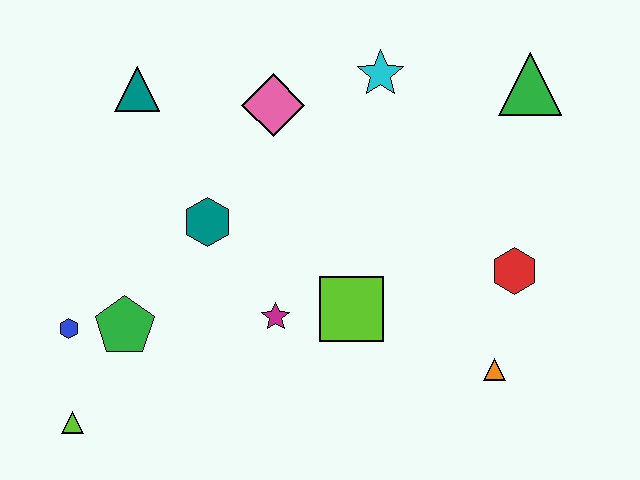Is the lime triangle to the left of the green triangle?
Yes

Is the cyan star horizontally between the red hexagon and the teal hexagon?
Yes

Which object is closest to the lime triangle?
The blue hexagon is closest to the lime triangle.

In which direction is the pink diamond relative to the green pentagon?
The pink diamond is above the green pentagon.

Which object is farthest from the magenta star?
The green triangle is farthest from the magenta star.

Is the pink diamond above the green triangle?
No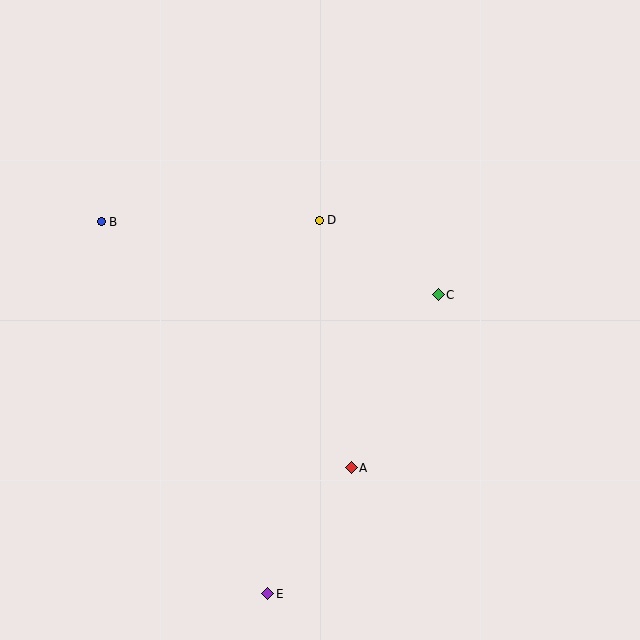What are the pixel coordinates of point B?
Point B is at (101, 222).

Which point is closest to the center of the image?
Point D at (319, 220) is closest to the center.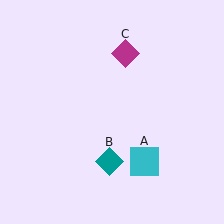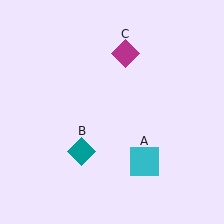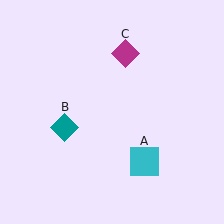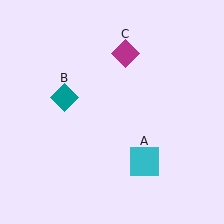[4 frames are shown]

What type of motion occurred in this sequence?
The teal diamond (object B) rotated clockwise around the center of the scene.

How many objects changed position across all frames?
1 object changed position: teal diamond (object B).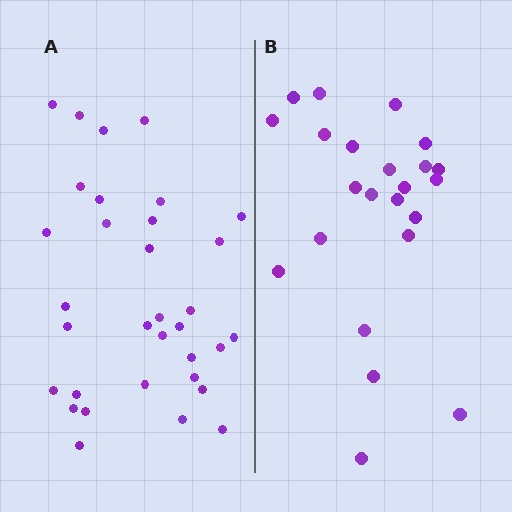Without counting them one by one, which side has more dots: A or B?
Region A (the left region) has more dots.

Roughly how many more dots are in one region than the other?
Region A has roughly 10 or so more dots than region B.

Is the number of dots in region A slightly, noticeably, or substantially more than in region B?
Region A has noticeably more, but not dramatically so. The ratio is roughly 1.4 to 1.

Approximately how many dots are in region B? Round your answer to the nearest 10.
About 20 dots. (The exact count is 23, which rounds to 20.)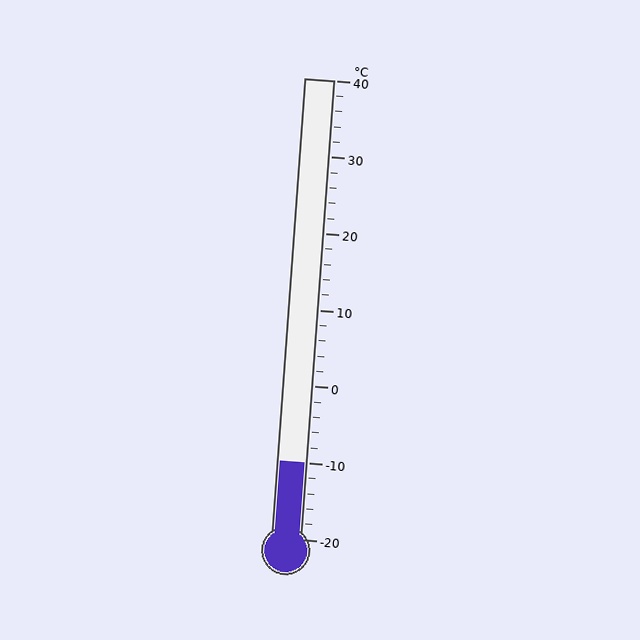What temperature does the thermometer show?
The thermometer shows approximately -10°C.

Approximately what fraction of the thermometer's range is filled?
The thermometer is filled to approximately 15% of its range.